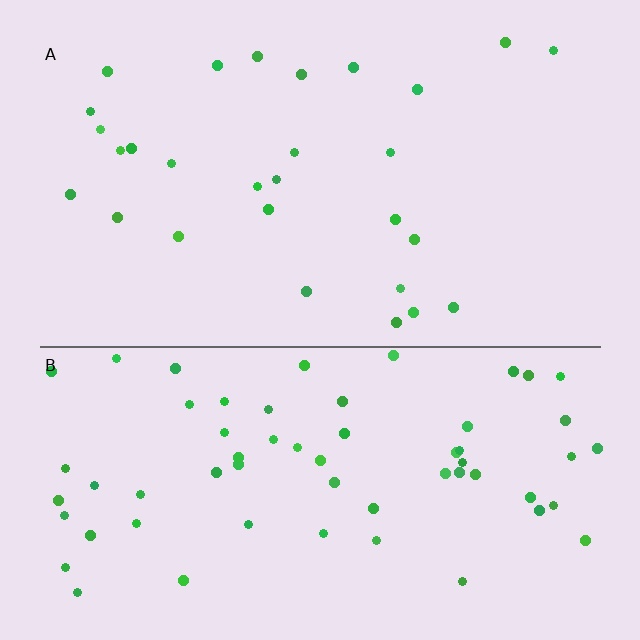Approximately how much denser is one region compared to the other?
Approximately 2.2× — region B over region A.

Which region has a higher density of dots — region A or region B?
B (the bottom).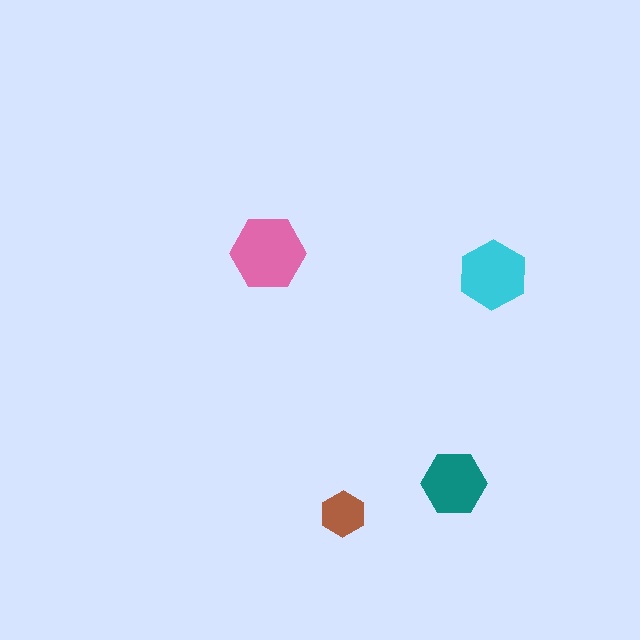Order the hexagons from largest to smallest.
the pink one, the cyan one, the teal one, the brown one.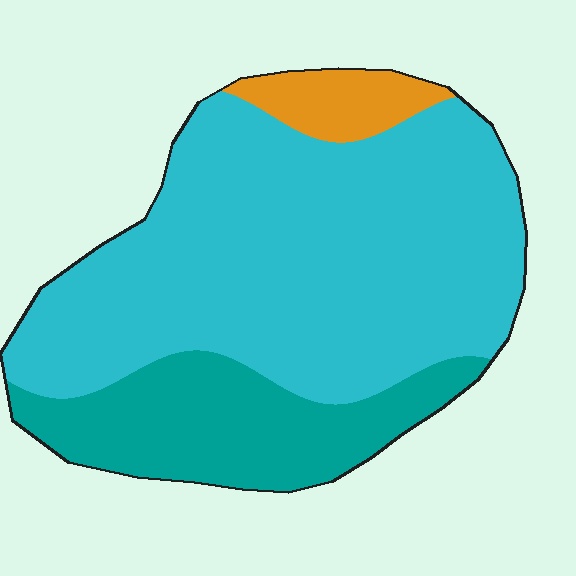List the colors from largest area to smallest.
From largest to smallest: cyan, teal, orange.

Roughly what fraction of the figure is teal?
Teal covers about 25% of the figure.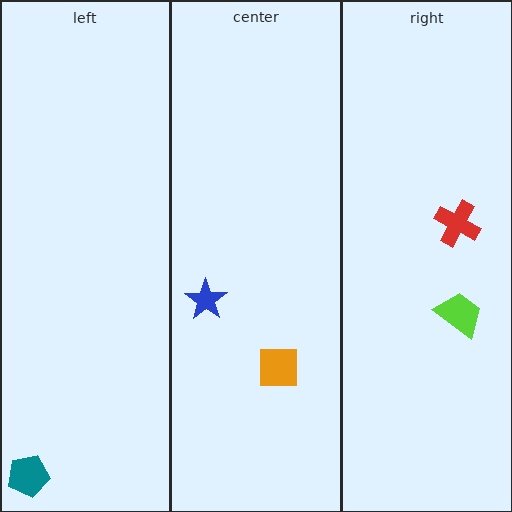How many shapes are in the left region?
1.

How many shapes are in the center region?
2.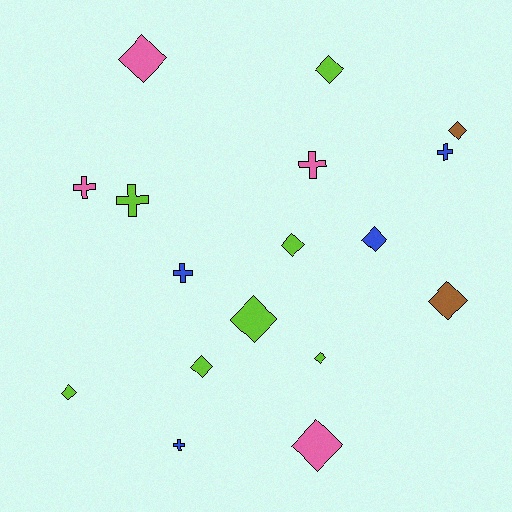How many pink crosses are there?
There are 2 pink crosses.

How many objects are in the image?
There are 17 objects.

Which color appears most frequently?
Lime, with 7 objects.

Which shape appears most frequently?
Diamond, with 11 objects.